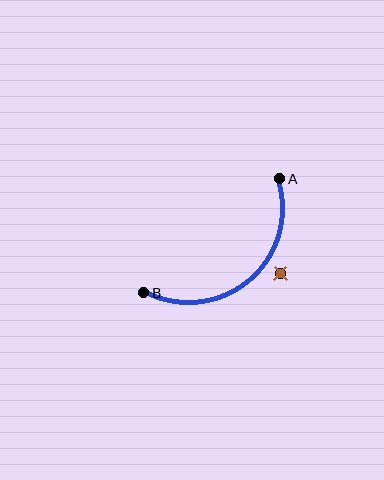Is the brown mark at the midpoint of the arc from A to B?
No — the brown mark does not lie on the arc at all. It sits slightly outside the curve.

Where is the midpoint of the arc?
The arc midpoint is the point on the curve farthest from the straight line joining A and B. It sits below and to the right of that line.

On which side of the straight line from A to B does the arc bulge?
The arc bulges below and to the right of the straight line connecting A and B.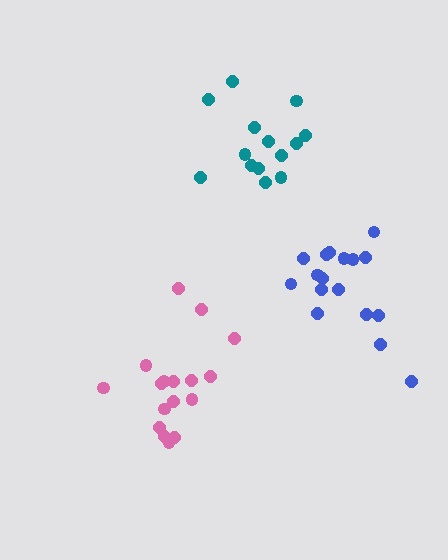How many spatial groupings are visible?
There are 3 spatial groupings.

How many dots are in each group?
Group 1: 17 dots, Group 2: 14 dots, Group 3: 17 dots (48 total).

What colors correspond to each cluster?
The clusters are colored: pink, teal, blue.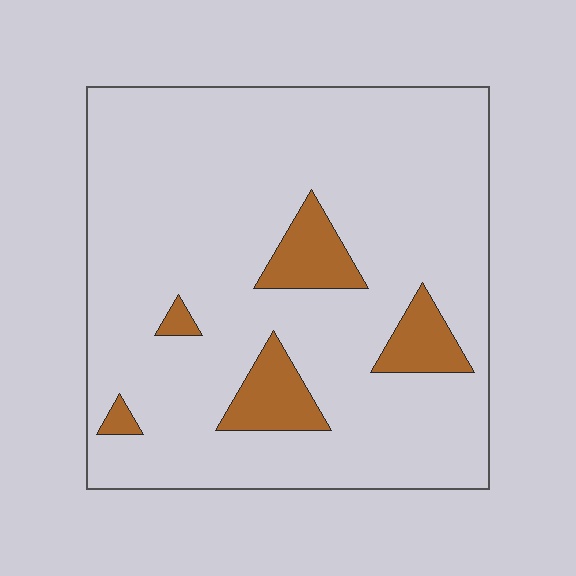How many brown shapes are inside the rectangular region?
5.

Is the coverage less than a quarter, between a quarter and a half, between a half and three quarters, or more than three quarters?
Less than a quarter.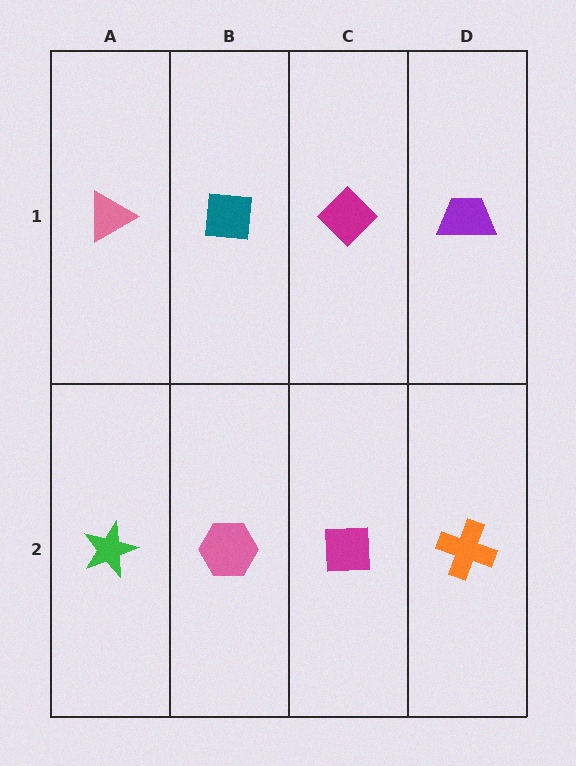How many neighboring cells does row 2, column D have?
2.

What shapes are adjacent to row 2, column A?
A pink triangle (row 1, column A), a pink hexagon (row 2, column B).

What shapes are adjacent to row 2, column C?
A magenta diamond (row 1, column C), a pink hexagon (row 2, column B), an orange cross (row 2, column D).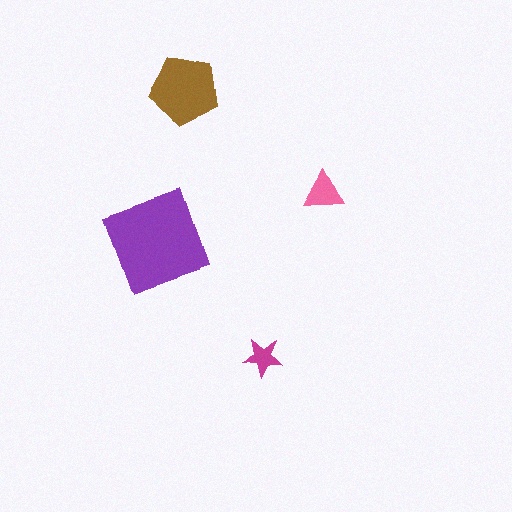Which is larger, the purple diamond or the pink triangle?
The purple diamond.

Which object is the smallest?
The magenta star.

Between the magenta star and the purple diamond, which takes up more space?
The purple diamond.